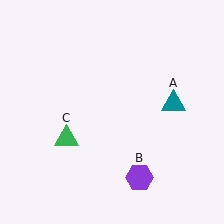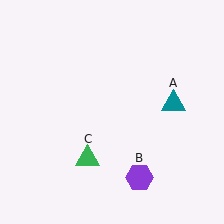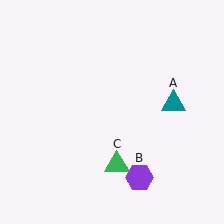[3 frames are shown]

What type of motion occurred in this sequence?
The green triangle (object C) rotated counterclockwise around the center of the scene.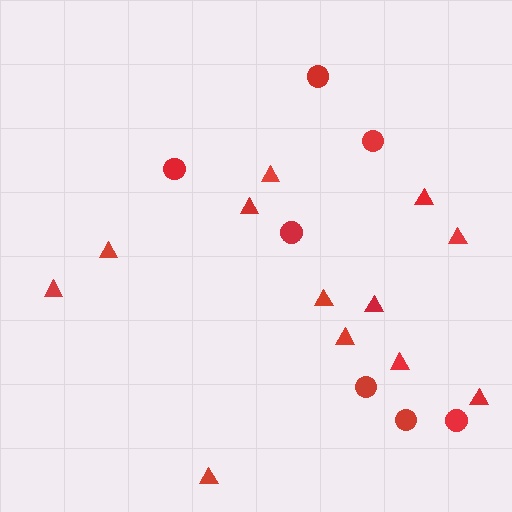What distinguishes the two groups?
There are 2 groups: one group of triangles (12) and one group of circles (7).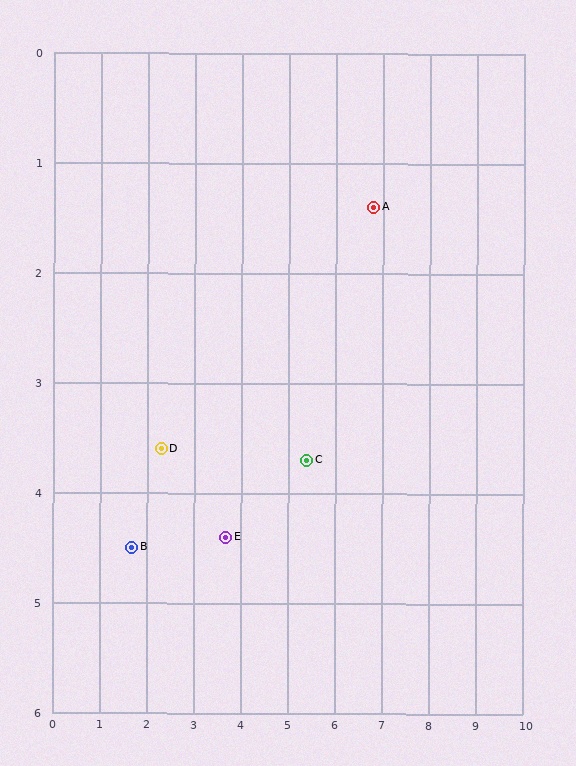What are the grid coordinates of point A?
Point A is at approximately (6.8, 1.4).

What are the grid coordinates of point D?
Point D is at approximately (2.3, 3.6).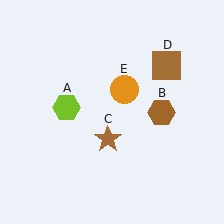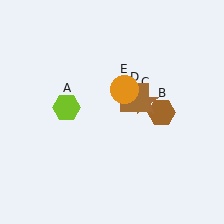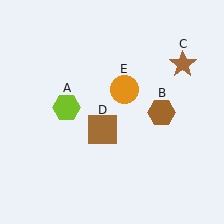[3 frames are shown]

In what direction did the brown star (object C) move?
The brown star (object C) moved up and to the right.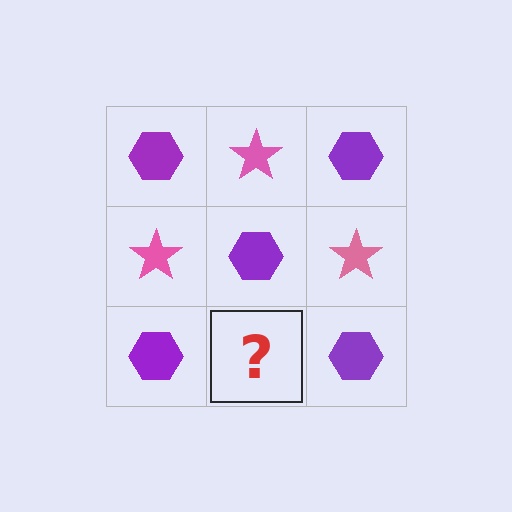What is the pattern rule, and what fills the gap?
The rule is that it alternates purple hexagon and pink star in a checkerboard pattern. The gap should be filled with a pink star.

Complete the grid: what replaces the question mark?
The question mark should be replaced with a pink star.